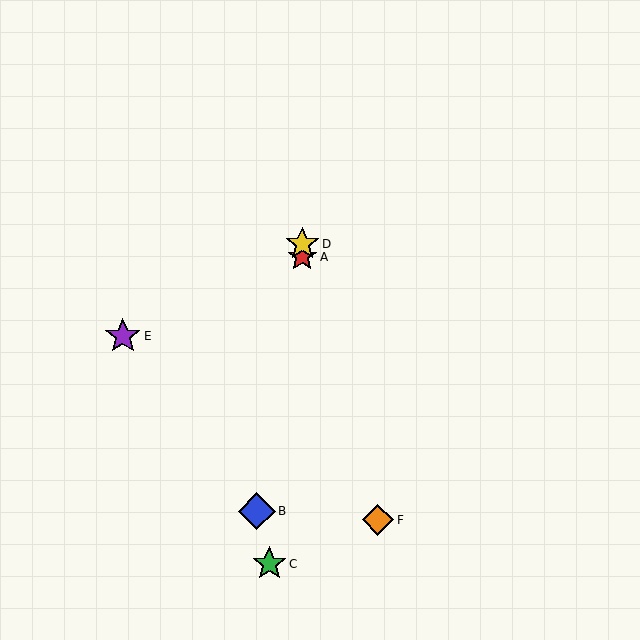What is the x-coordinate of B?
Object B is at x≈257.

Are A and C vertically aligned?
No, A is at x≈302 and C is at x≈269.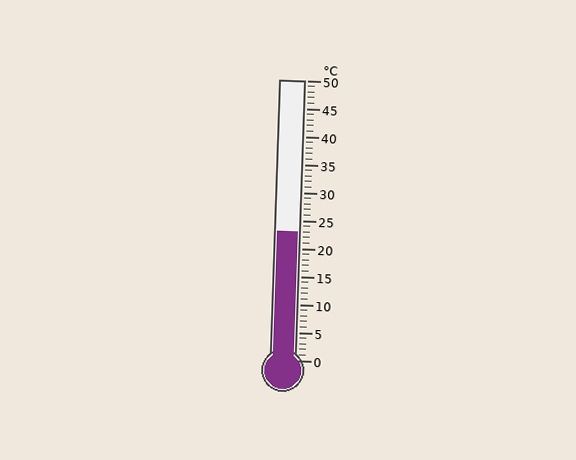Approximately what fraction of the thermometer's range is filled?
The thermometer is filled to approximately 45% of its range.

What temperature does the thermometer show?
The thermometer shows approximately 23°C.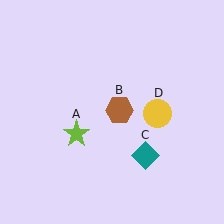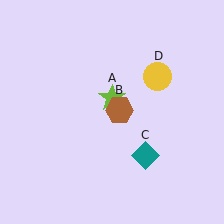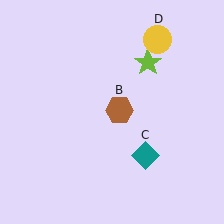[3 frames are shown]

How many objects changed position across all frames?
2 objects changed position: lime star (object A), yellow circle (object D).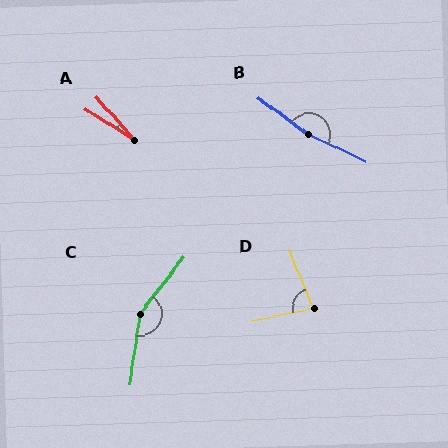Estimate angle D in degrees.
Approximately 80 degrees.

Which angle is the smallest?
A, at approximately 16 degrees.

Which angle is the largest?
B, at approximately 169 degrees.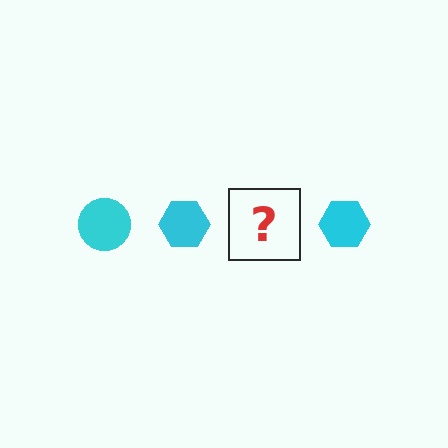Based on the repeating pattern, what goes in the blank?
The blank should be a cyan circle.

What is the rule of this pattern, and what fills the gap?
The rule is that the pattern cycles through circle, hexagon shapes in cyan. The gap should be filled with a cyan circle.